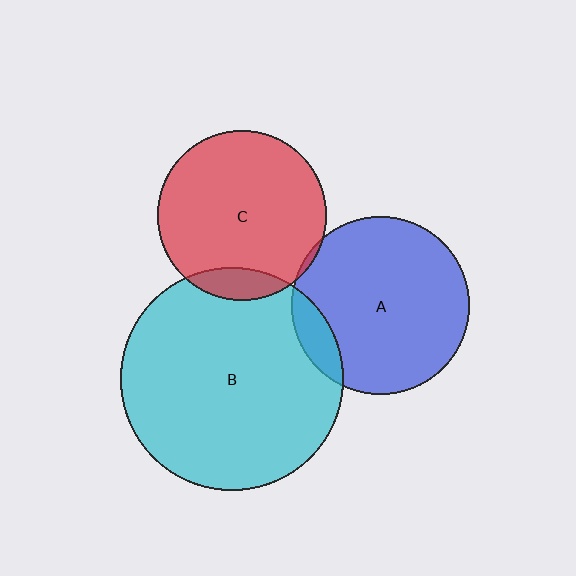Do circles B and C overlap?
Yes.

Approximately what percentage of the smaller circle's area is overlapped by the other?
Approximately 10%.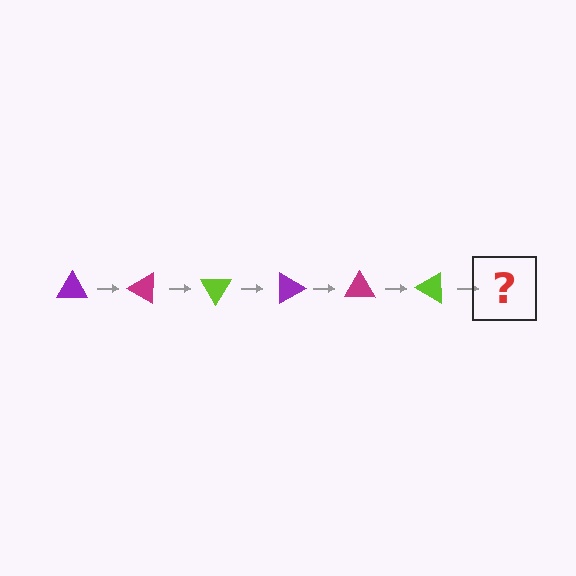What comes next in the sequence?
The next element should be a purple triangle, rotated 180 degrees from the start.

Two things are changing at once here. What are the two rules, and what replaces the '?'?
The two rules are that it rotates 30 degrees each step and the color cycles through purple, magenta, and lime. The '?' should be a purple triangle, rotated 180 degrees from the start.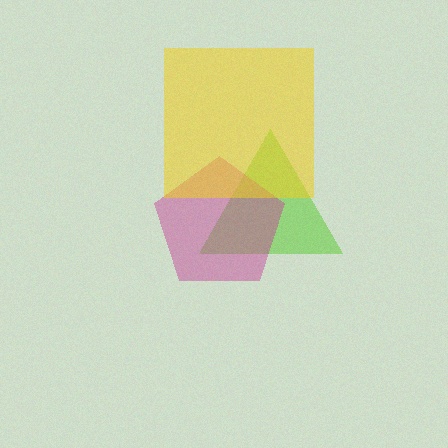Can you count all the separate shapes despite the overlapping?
Yes, there are 3 separate shapes.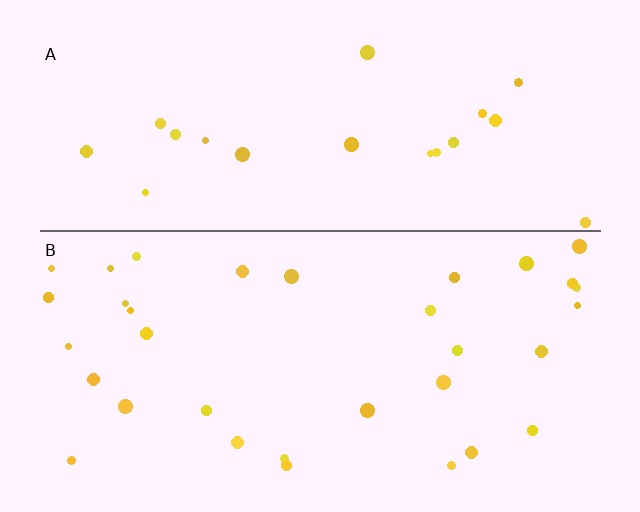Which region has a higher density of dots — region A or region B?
B (the bottom).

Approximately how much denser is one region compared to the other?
Approximately 1.6× — region B over region A.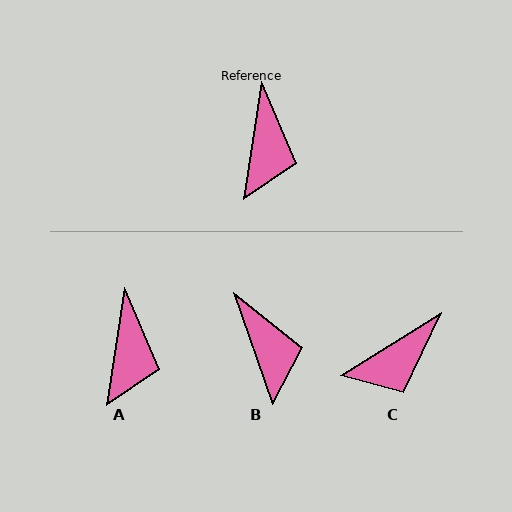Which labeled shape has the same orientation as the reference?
A.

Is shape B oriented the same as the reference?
No, it is off by about 28 degrees.